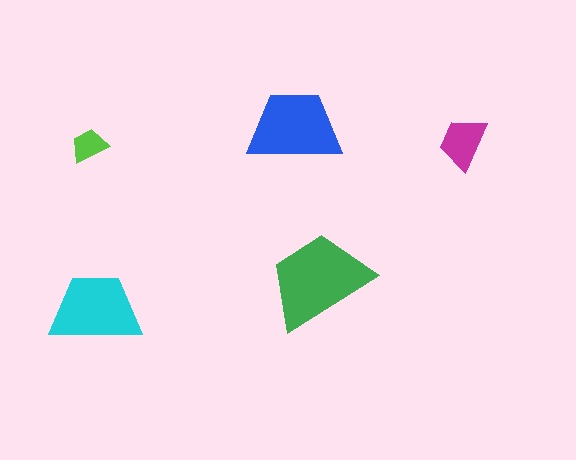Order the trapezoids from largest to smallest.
the green one, the blue one, the cyan one, the magenta one, the lime one.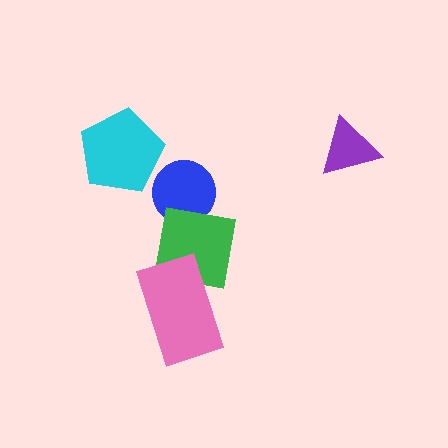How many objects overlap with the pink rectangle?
1 object overlaps with the pink rectangle.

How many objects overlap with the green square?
2 objects overlap with the green square.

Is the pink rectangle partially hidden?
No, no other shape covers it.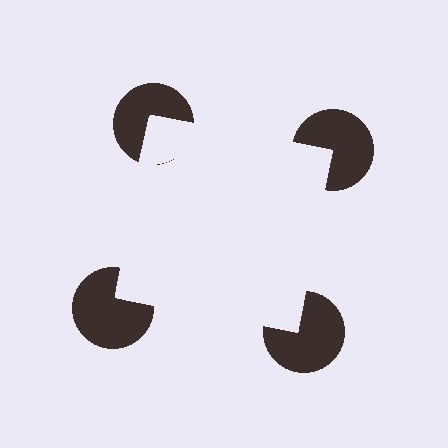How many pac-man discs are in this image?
There are 4 — one at each vertex of the illusory square.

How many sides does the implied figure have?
4 sides.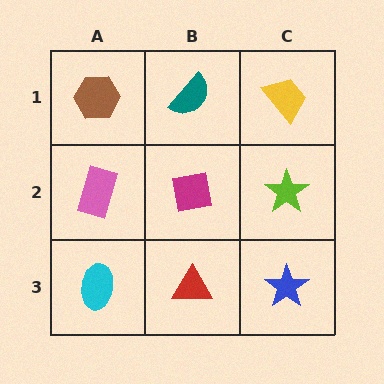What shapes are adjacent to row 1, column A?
A pink rectangle (row 2, column A), a teal semicircle (row 1, column B).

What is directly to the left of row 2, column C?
A magenta square.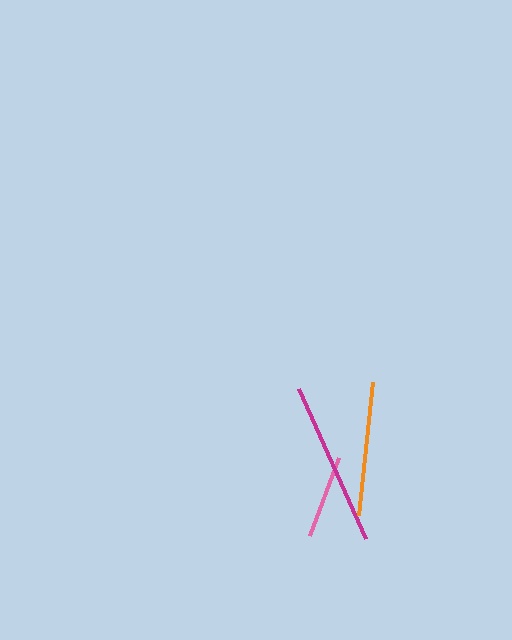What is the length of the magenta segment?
The magenta segment is approximately 165 pixels long.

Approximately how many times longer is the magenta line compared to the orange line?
The magenta line is approximately 1.2 times the length of the orange line.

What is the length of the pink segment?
The pink segment is approximately 82 pixels long.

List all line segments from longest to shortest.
From longest to shortest: magenta, orange, pink.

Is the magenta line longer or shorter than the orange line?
The magenta line is longer than the orange line.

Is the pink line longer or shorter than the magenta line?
The magenta line is longer than the pink line.